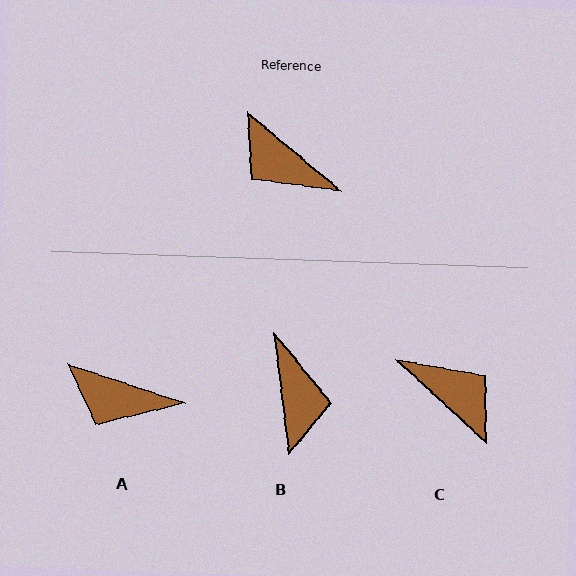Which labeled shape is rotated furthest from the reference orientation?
C, about 177 degrees away.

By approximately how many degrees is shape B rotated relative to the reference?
Approximately 137 degrees counter-clockwise.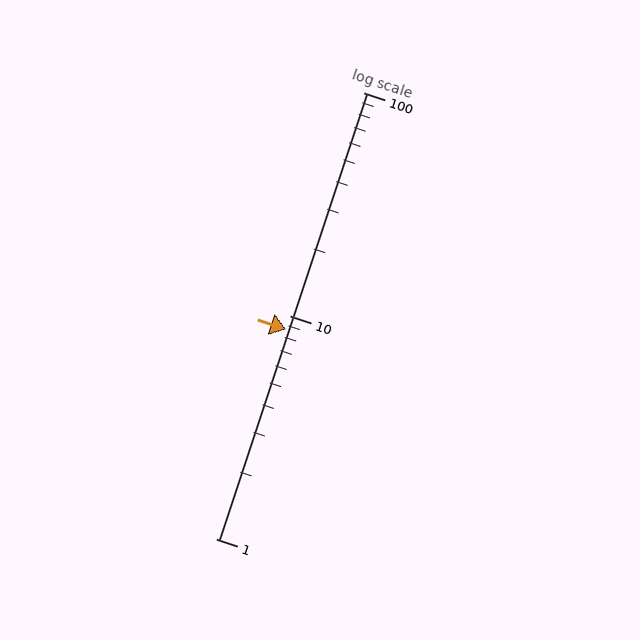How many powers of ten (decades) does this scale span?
The scale spans 2 decades, from 1 to 100.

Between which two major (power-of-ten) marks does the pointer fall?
The pointer is between 1 and 10.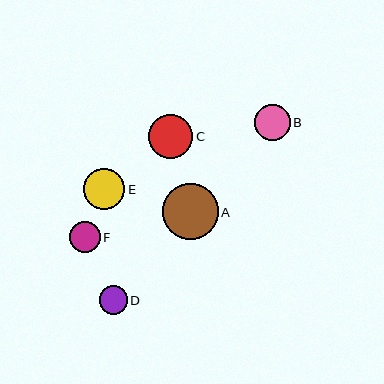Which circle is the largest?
Circle A is the largest with a size of approximately 56 pixels.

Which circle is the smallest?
Circle D is the smallest with a size of approximately 28 pixels.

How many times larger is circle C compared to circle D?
Circle C is approximately 1.6 times the size of circle D.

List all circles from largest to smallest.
From largest to smallest: A, C, E, B, F, D.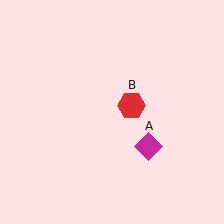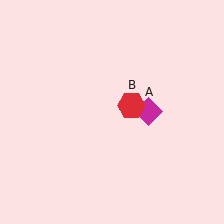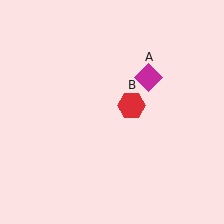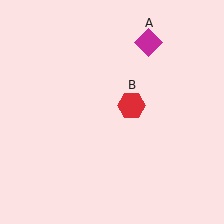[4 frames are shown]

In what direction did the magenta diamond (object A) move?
The magenta diamond (object A) moved up.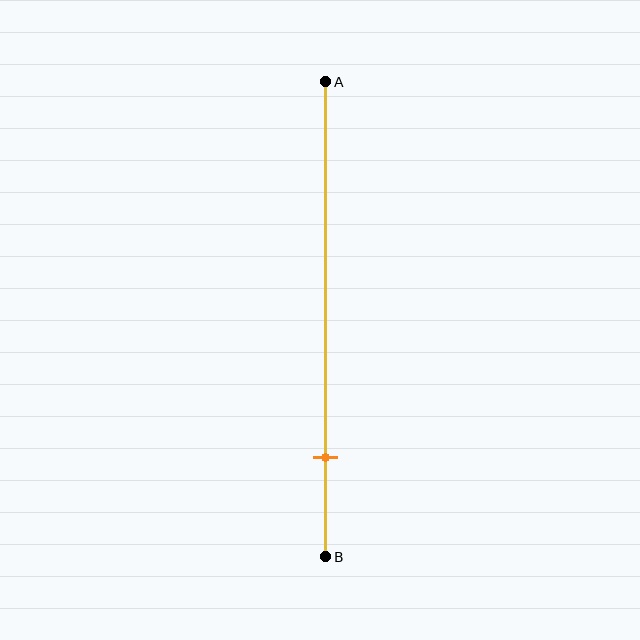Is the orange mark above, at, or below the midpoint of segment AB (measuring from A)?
The orange mark is below the midpoint of segment AB.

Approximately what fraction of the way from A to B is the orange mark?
The orange mark is approximately 80% of the way from A to B.